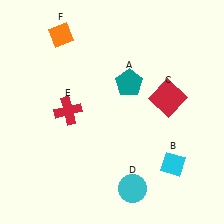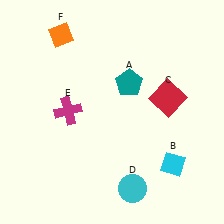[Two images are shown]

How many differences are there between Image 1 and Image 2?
There is 1 difference between the two images.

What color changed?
The cross (E) changed from red in Image 1 to magenta in Image 2.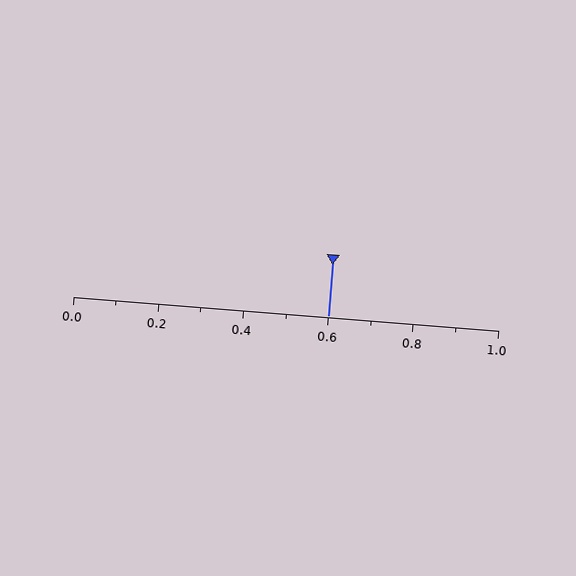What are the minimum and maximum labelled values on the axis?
The axis runs from 0.0 to 1.0.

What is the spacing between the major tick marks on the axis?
The major ticks are spaced 0.2 apart.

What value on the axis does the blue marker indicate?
The marker indicates approximately 0.6.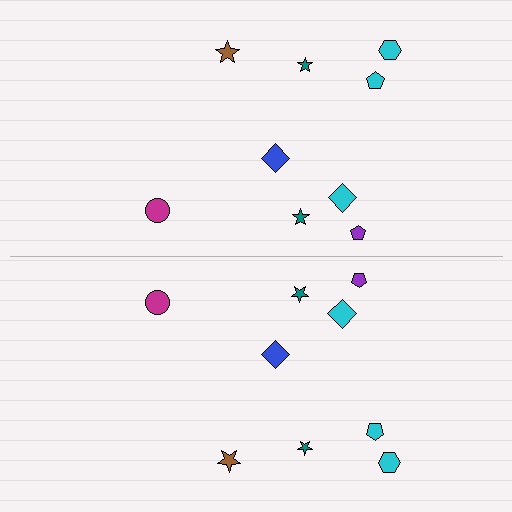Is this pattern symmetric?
Yes, this pattern has bilateral (reflection) symmetry.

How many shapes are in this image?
There are 18 shapes in this image.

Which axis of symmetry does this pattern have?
The pattern has a horizontal axis of symmetry running through the center of the image.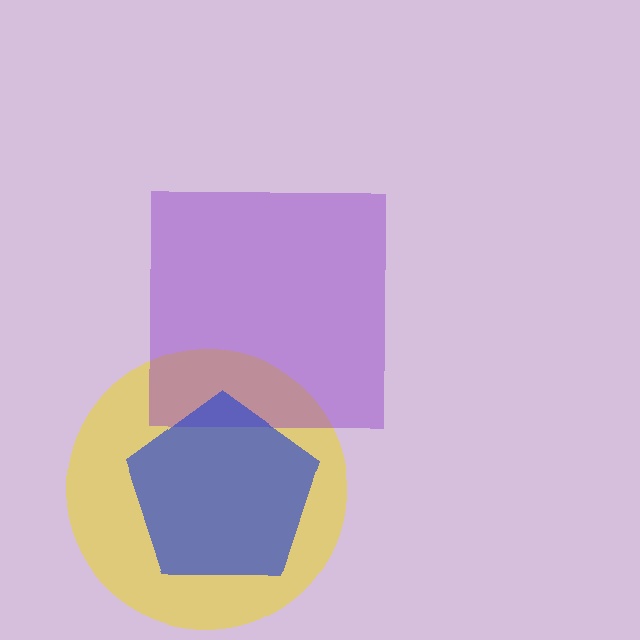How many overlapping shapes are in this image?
There are 3 overlapping shapes in the image.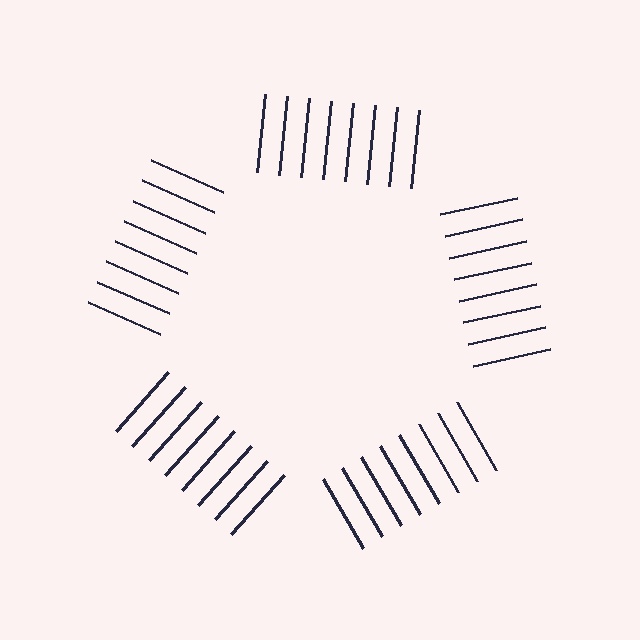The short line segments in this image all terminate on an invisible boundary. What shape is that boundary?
An illusory pentagon — the line segments terminate on its edges but no continuous stroke is drawn.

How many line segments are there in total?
40 — 8 along each of the 5 edges.